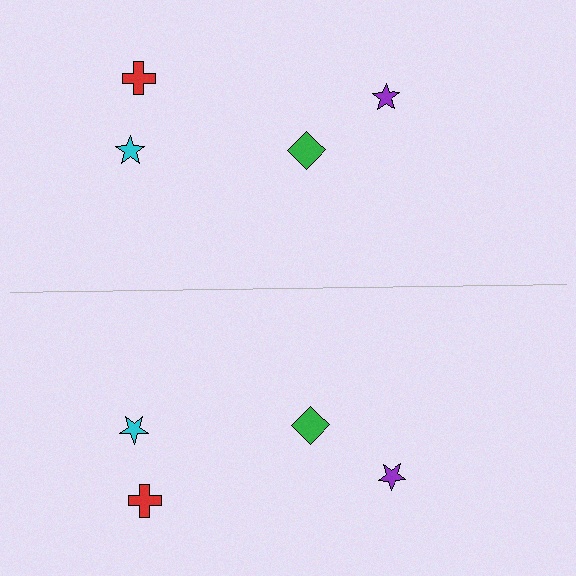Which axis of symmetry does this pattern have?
The pattern has a horizontal axis of symmetry running through the center of the image.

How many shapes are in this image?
There are 8 shapes in this image.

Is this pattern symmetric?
Yes, this pattern has bilateral (reflection) symmetry.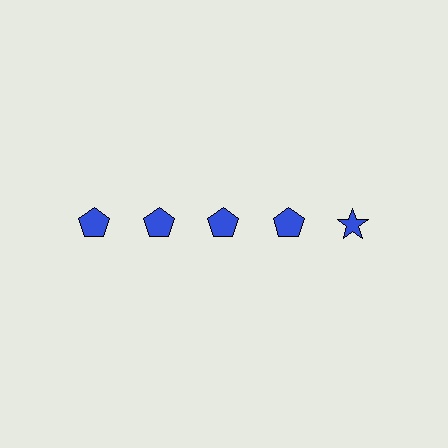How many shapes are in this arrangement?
There are 5 shapes arranged in a grid pattern.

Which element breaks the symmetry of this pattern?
The blue star in the top row, rightmost column breaks the symmetry. All other shapes are blue pentagons.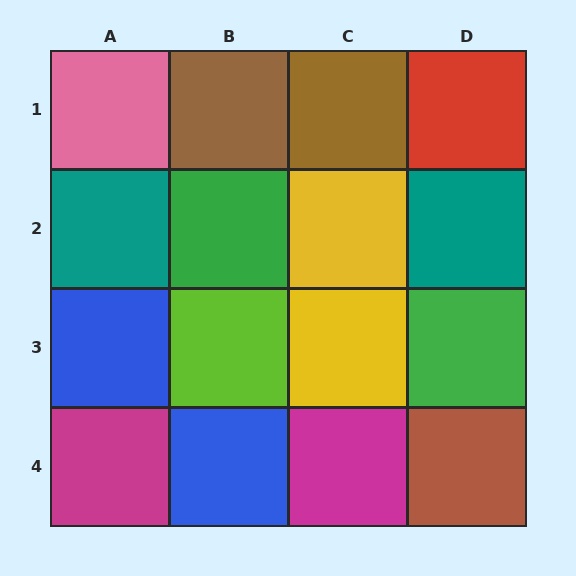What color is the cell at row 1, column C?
Brown.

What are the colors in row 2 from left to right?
Teal, green, yellow, teal.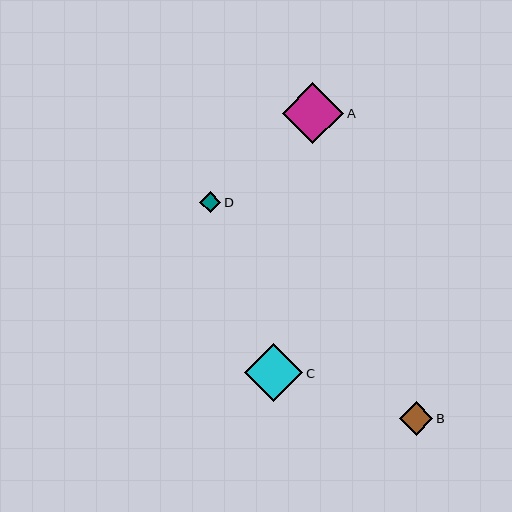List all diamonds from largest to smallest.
From largest to smallest: A, C, B, D.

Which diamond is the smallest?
Diamond D is the smallest with a size of approximately 22 pixels.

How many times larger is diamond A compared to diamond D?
Diamond A is approximately 2.8 times the size of diamond D.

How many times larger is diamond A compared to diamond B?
Diamond A is approximately 1.8 times the size of diamond B.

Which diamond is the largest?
Diamond A is the largest with a size of approximately 61 pixels.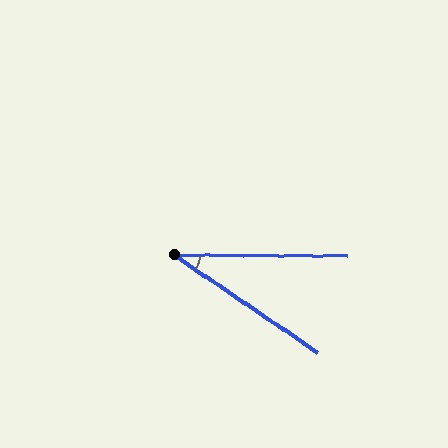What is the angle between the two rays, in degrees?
Approximately 34 degrees.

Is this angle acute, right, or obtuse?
It is acute.